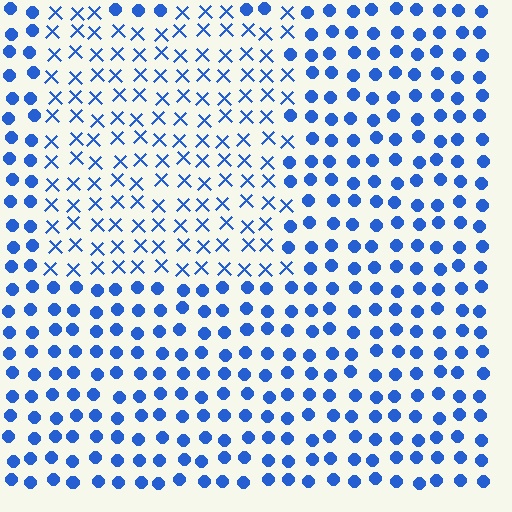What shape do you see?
I see a rectangle.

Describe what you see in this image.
The image is filled with small blue elements arranged in a uniform grid. A rectangle-shaped region contains X marks, while the surrounding area contains circles. The boundary is defined purely by the change in element shape.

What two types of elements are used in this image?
The image uses X marks inside the rectangle region and circles outside it.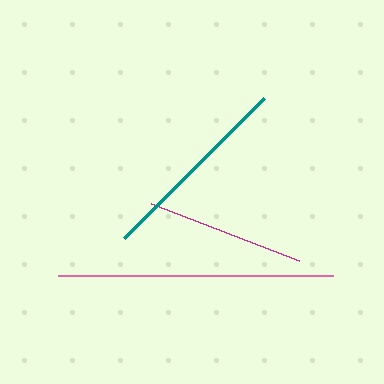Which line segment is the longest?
The pink line is the longest at approximately 274 pixels.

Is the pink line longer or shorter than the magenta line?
The pink line is longer than the magenta line.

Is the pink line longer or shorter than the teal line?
The pink line is longer than the teal line.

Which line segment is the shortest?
The magenta line is the shortest at approximately 159 pixels.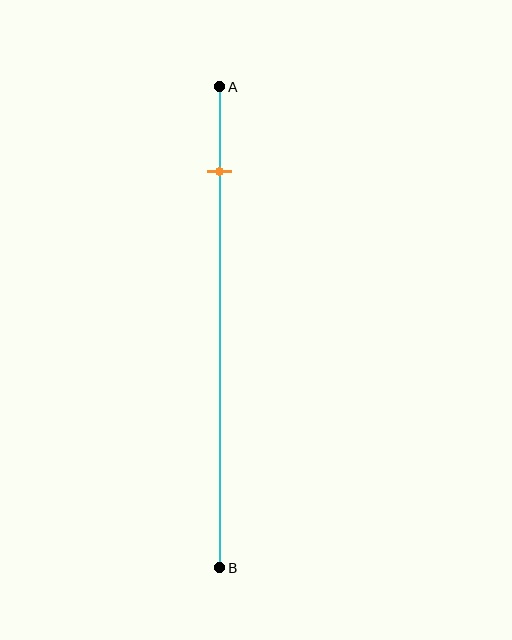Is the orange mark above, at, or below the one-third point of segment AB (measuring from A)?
The orange mark is above the one-third point of segment AB.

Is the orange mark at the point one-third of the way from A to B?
No, the mark is at about 20% from A, not at the 33% one-third point.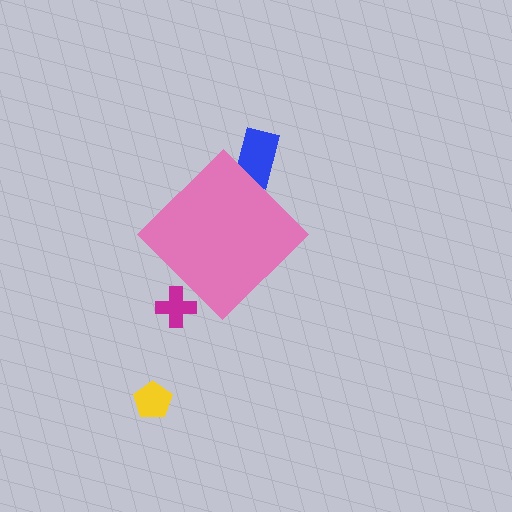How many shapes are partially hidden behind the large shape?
2 shapes are partially hidden.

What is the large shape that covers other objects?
A pink diamond.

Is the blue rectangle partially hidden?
Yes, the blue rectangle is partially hidden behind the pink diamond.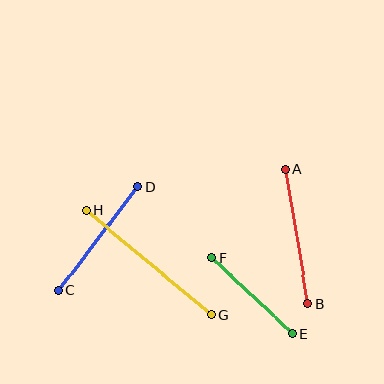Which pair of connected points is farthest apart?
Points G and H are farthest apart.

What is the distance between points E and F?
The distance is approximately 111 pixels.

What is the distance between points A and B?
The distance is approximately 136 pixels.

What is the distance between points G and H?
The distance is approximately 163 pixels.